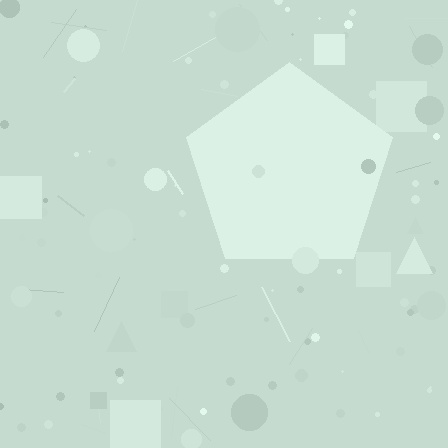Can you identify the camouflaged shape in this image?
The camouflaged shape is a pentagon.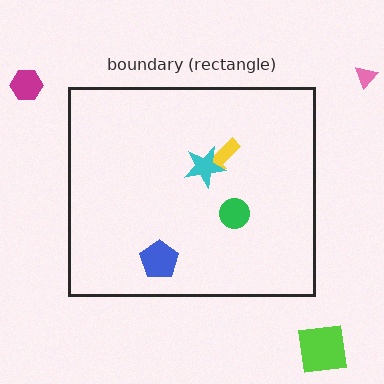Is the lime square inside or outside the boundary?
Outside.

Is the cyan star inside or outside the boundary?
Inside.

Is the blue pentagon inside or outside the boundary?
Inside.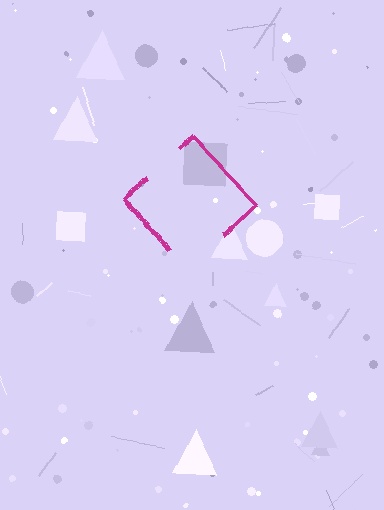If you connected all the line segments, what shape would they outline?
They would outline a diamond.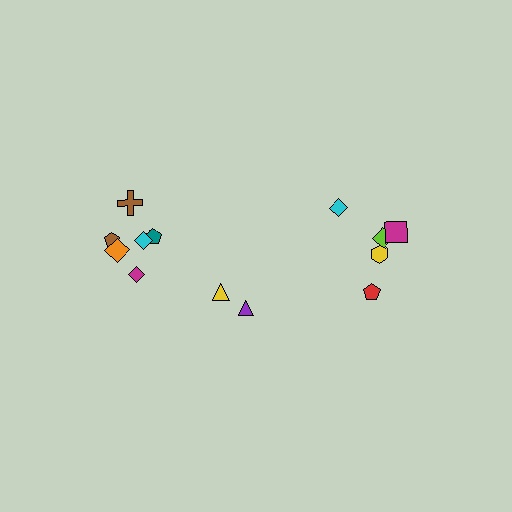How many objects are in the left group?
There are 8 objects.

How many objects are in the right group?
There are 5 objects.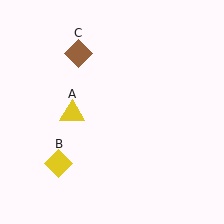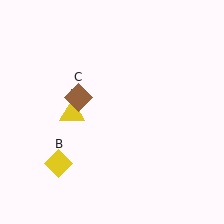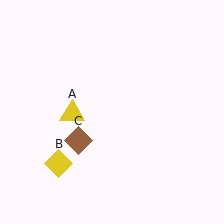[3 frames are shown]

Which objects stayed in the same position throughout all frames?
Yellow triangle (object A) and yellow diamond (object B) remained stationary.